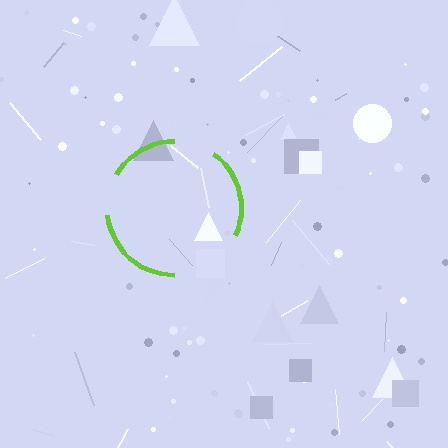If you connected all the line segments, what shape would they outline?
They would outline a circle.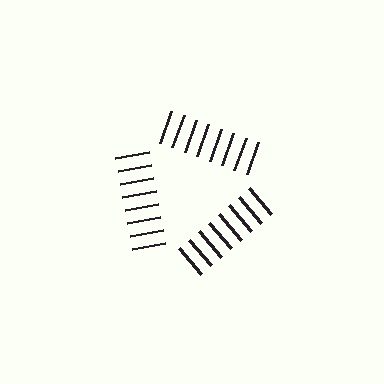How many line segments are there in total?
24 — 8 along each of the 3 edges.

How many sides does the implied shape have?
3 sides — the line-ends trace a triangle.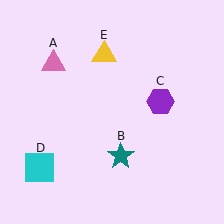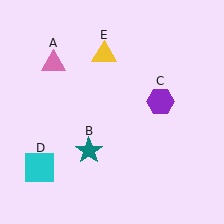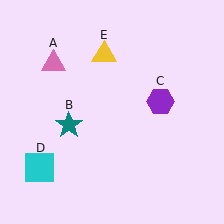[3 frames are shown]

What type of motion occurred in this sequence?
The teal star (object B) rotated clockwise around the center of the scene.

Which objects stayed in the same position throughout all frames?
Pink triangle (object A) and purple hexagon (object C) and cyan square (object D) and yellow triangle (object E) remained stationary.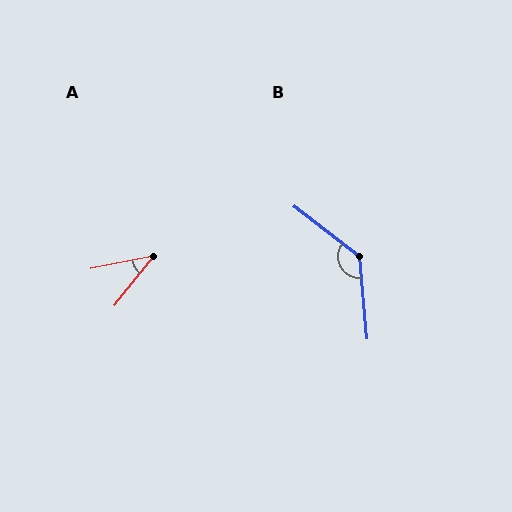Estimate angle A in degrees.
Approximately 40 degrees.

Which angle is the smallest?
A, at approximately 40 degrees.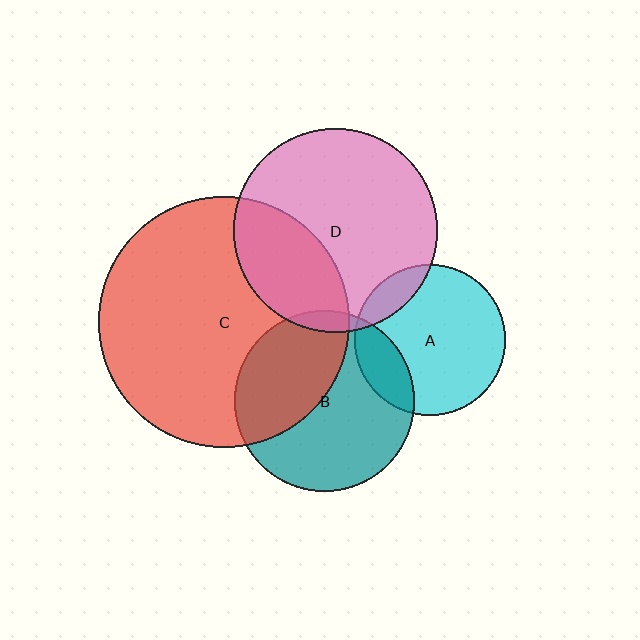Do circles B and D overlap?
Yes.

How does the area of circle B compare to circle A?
Approximately 1.4 times.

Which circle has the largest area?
Circle C (red).